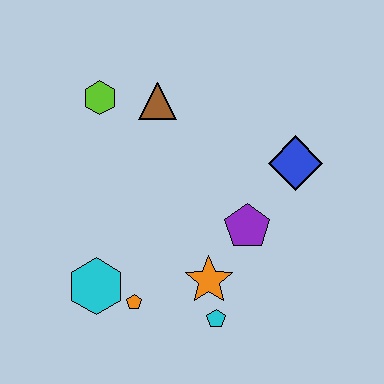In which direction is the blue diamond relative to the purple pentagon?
The blue diamond is above the purple pentagon.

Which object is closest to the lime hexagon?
The brown triangle is closest to the lime hexagon.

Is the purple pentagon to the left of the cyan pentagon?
No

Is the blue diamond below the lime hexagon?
Yes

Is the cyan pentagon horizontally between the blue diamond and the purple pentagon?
No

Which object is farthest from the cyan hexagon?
The blue diamond is farthest from the cyan hexagon.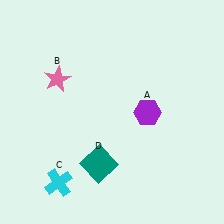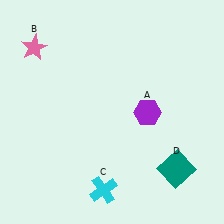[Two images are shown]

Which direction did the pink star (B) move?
The pink star (B) moved up.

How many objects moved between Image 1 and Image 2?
3 objects moved between the two images.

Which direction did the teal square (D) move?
The teal square (D) moved right.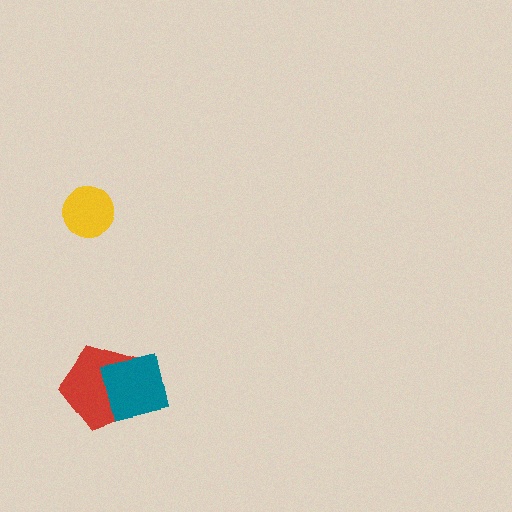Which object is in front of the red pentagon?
The teal square is in front of the red pentagon.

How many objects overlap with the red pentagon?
1 object overlaps with the red pentagon.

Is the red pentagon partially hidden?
Yes, it is partially covered by another shape.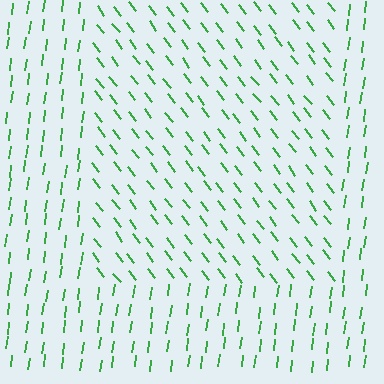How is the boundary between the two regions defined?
The boundary is defined purely by a change in line orientation (approximately 45 degrees difference). All lines are the same color and thickness.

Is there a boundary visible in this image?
Yes, there is a texture boundary formed by a change in line orientation.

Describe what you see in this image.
The image is filled with small green line segments. A rectangle region in the image has lines oriented differently from the surrounding lines, creating a visible texture boundary.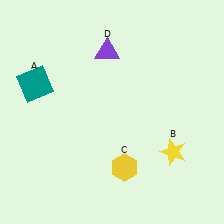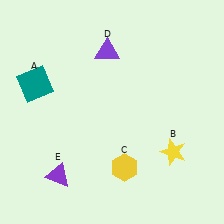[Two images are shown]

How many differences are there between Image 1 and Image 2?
There is 1 difference between the two images.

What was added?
A purple triangle (E) was added in Image 2.